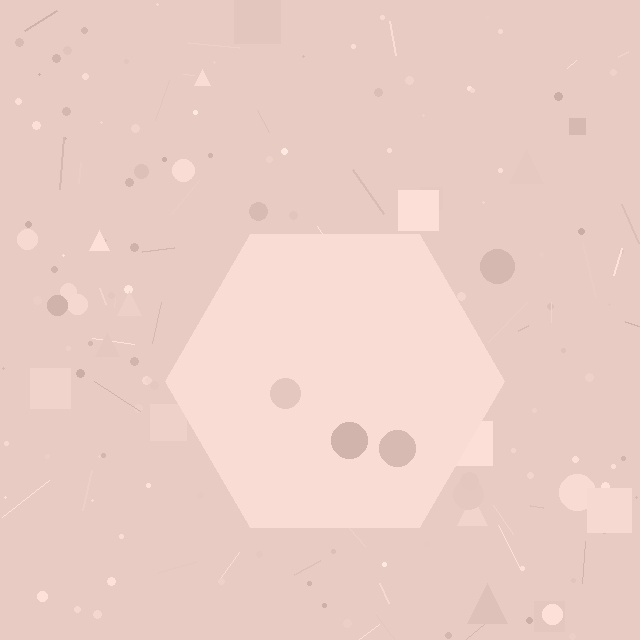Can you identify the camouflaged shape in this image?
The camouflaged shape is a hexagon.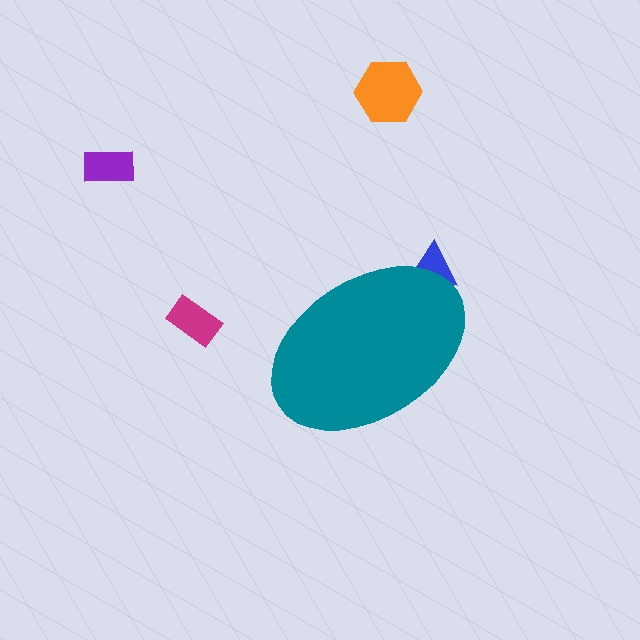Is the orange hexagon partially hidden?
No, the orange hexagon is fully visible.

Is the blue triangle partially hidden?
Yes, the blue triangle is partially hidden behind the teal ellipse.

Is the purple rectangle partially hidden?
No, the purple rectangle is fully visible.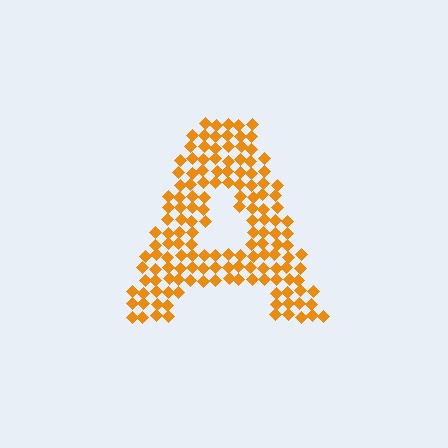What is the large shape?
The large shape is the letter A.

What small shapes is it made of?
It is made of small diamonds.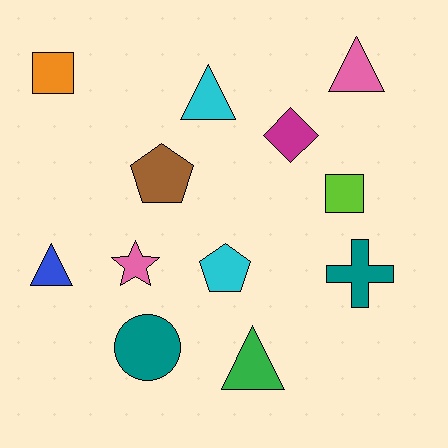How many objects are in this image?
There are 12 objects.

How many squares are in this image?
There are 2 squares.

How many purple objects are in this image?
There are no purple objects.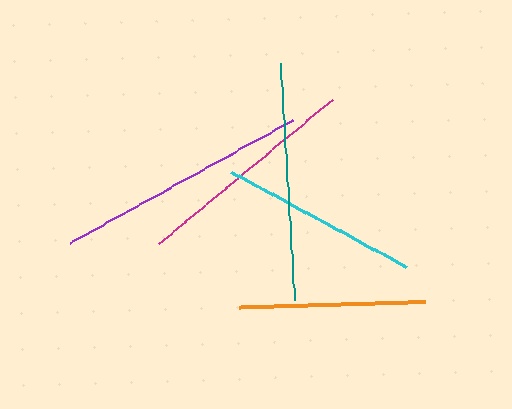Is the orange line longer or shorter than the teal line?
The teal line is longer than the orange line.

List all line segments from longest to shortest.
From longest to shortest: purple, teal, magenta, cyan, orange.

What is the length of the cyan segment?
The cyan segment is approximately 199 pixels long.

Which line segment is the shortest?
The orange line is the shortest at approximately 186 pixels.